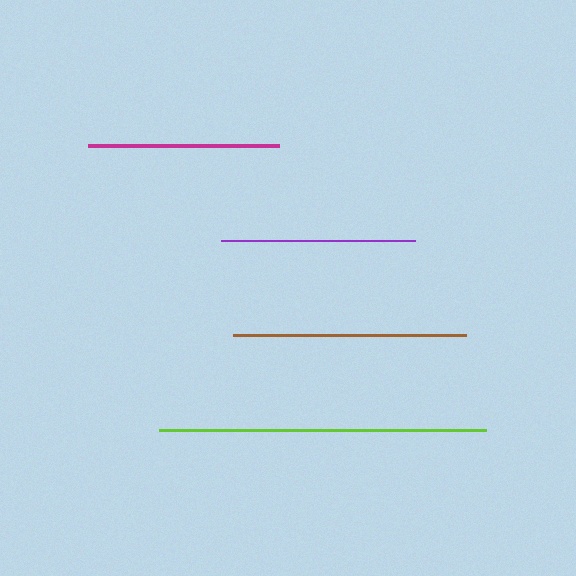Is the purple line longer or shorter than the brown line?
The brown line is longer than the purple line.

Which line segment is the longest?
The lime line is the longest at approximately 327 pixels.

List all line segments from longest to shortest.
From longest to shortest: lime, brown, purple, magenta.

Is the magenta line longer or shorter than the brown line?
The brown line is longer than the magenta line.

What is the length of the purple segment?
The purple segment is approximately 193 pixels long.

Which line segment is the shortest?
The magenta line is the shortest at approximately 191 pixels.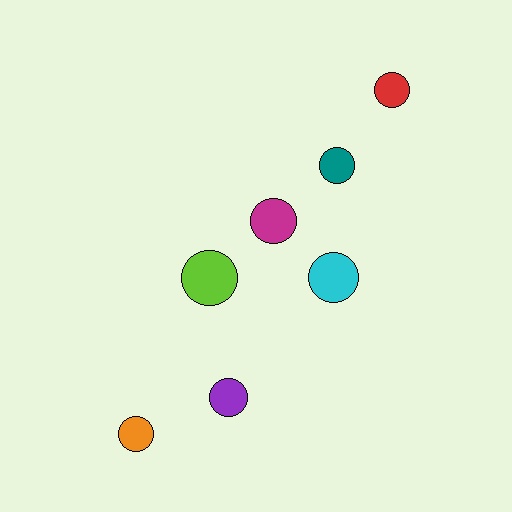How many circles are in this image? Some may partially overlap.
There are 7 circles.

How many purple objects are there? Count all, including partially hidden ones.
There is 1 purple object.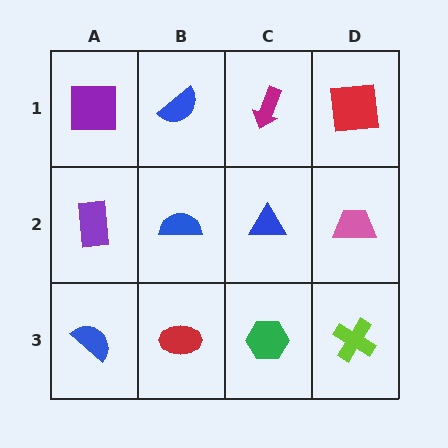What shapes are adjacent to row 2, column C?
A magenta arrow (row 1, column C), a green hexagon (row 3, column C), a blue semicircle (row 2, column B), a pink trapezoid (row 2, column D).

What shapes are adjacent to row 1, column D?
A pink trapezoid (row 2, column D), a magenta arrow (row 1, column C).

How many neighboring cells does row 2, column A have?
3.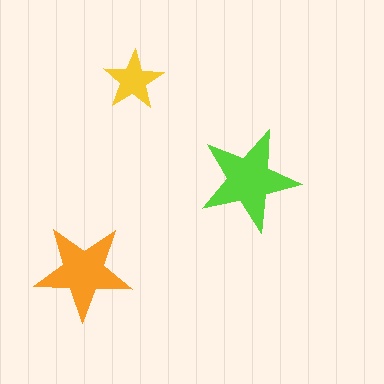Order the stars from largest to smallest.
the lime one, the orange one, the yellow one.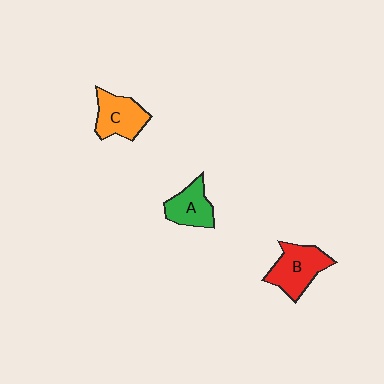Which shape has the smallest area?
Shape A (green).